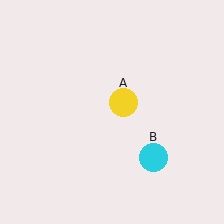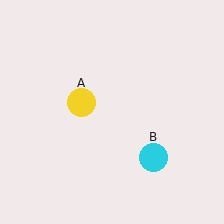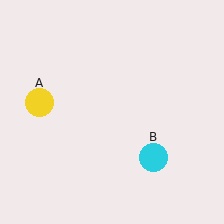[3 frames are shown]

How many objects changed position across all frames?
1 object changed position: yellow circle (object A).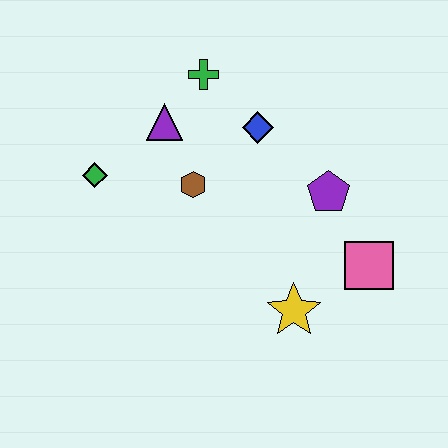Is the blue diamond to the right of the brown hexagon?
Yes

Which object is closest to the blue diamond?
The green cross is closest to the blue diamond.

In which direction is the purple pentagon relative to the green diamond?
The purple pentagon is to the right of the green diamond.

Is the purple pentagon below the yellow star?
No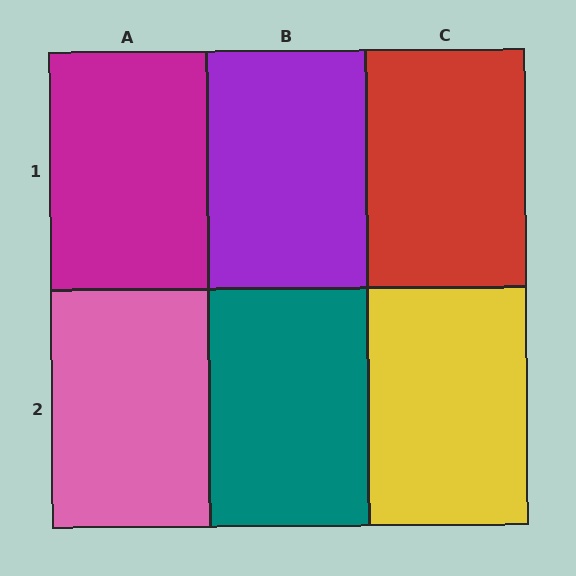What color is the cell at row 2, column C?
Yellow.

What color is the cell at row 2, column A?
Pink.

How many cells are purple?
1 cell is purple.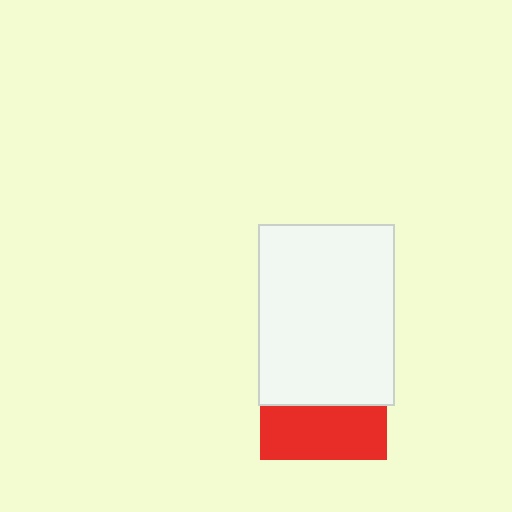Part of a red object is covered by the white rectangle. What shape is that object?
It is a square.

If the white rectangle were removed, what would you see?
You would see the complete red square.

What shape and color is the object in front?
The object in front is a white rectangle.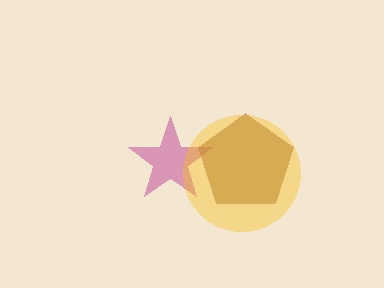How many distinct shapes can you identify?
There are 3 distinct shapes: a magenta star, a brown pentagon, a yellow circle.